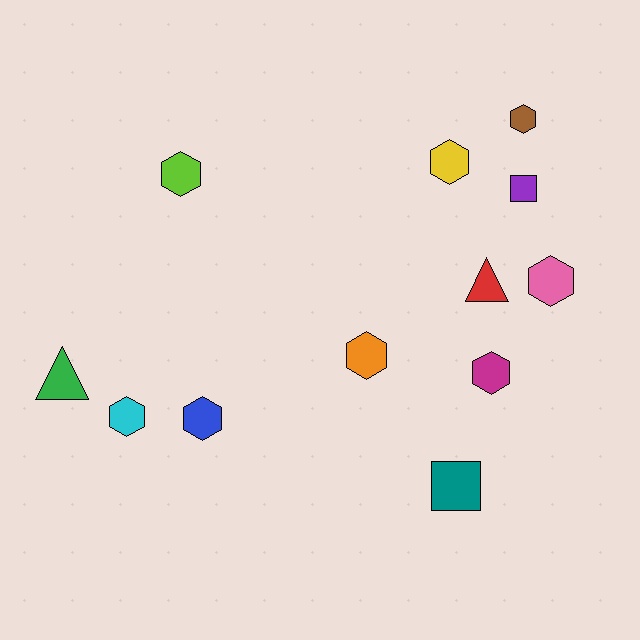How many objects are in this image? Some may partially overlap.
There are 12 objects.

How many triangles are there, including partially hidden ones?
There are 2 triangles.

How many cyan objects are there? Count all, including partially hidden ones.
There is 1 cyan object.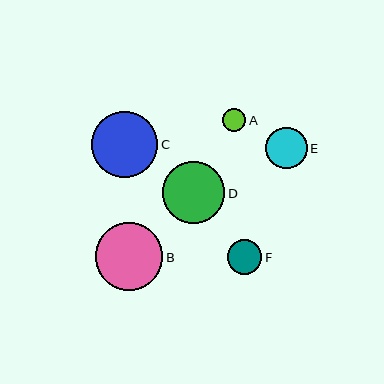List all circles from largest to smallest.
From largest to smallest: B, C, D, E, F, A.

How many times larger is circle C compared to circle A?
Circle C is approximately 2.9 times the size of circle A.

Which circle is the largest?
Circle B is the largest with a size of approximately 68 pixels.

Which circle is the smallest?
Circle A is the smallest with a size of approximately 23 pixels.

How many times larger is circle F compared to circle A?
Circle F is approximately 1.5 times the size of circle A.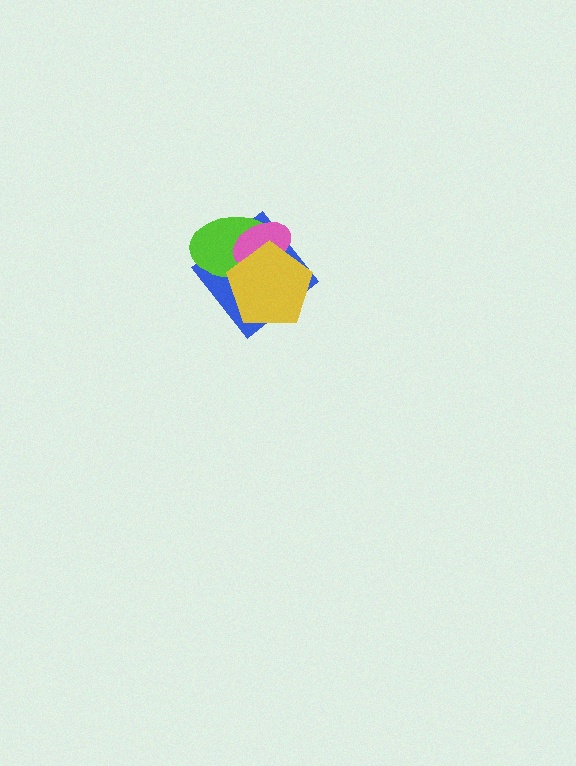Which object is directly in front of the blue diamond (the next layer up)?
The lime ellipse is directly in front of the blue diamond.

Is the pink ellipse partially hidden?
Yes, it is partially covered by another shape.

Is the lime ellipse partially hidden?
Yes, it is partially covered by another shape.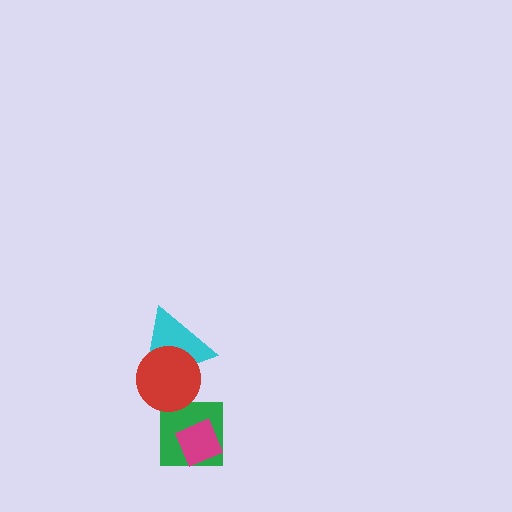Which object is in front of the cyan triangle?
The red circle is in front of the cyan triangle.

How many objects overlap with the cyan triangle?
1 object overlaps with the cyan triangle.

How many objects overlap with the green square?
1 object overlaps with the green square.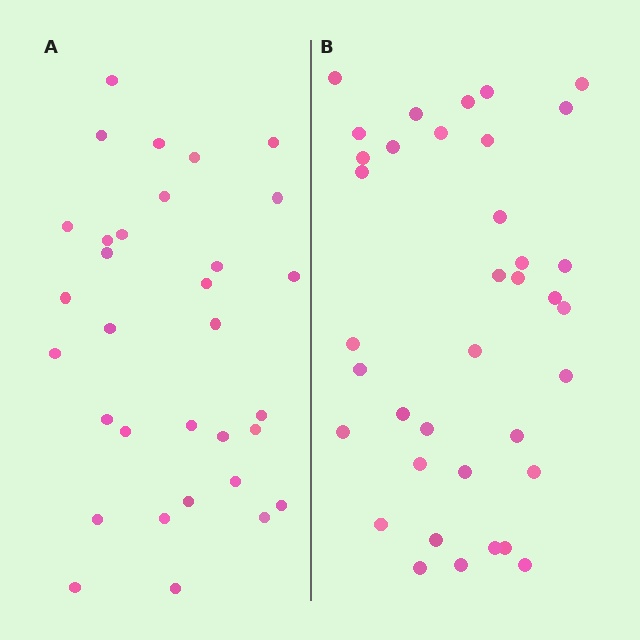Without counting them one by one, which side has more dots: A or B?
Region B (the right region) has more dots.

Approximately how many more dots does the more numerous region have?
Region B has about 5 more dots than region A.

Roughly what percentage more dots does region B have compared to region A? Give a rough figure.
About 15% more.